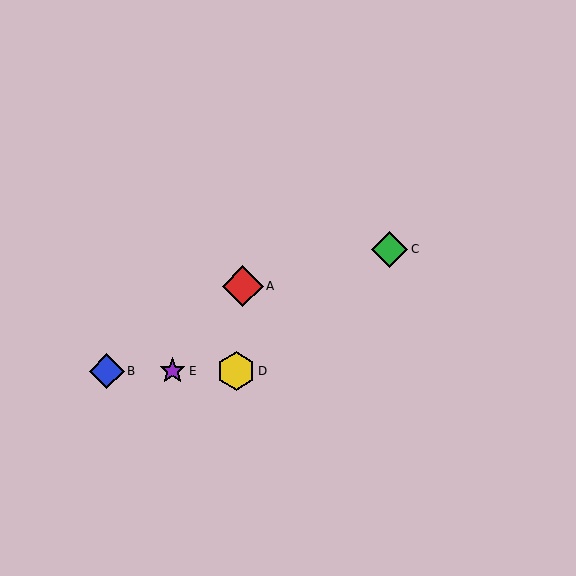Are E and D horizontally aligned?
Yes, both are at y≈371.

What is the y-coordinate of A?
Object A is at y≈286.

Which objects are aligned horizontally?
Objects B, D, E are aligned horizontally.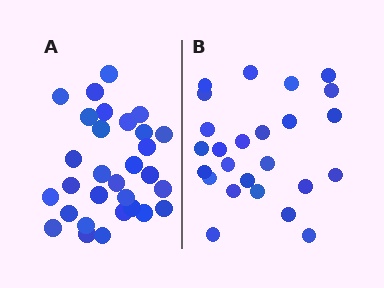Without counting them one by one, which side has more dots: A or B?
Region A (the left region) has more dots.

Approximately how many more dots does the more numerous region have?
Region A has about 5 more dots than region B.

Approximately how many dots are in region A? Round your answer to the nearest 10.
About 30 dots.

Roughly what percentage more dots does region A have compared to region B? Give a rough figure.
About 20% more.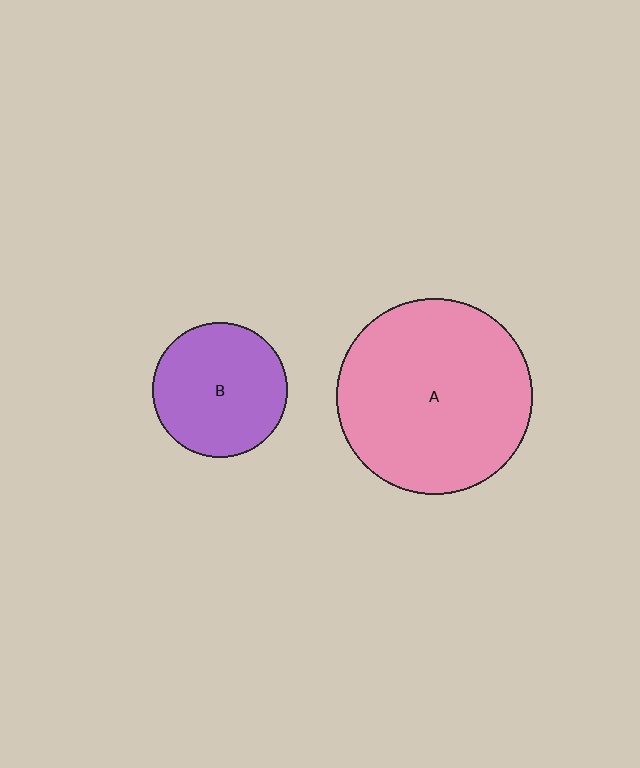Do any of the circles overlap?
No, none of the circles overlap.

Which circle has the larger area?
Circle A (pink).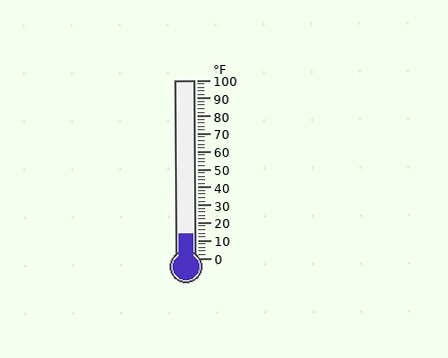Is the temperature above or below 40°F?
The temperature is below 40°F.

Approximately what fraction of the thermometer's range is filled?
The thermometer is filled to approximately 15% of its range.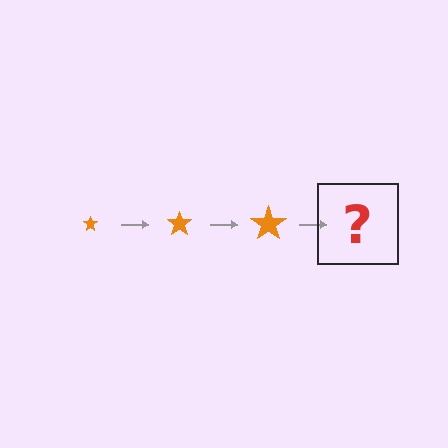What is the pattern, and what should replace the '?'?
The pattern is that the star gets progressively larger each step. The '?' should be an orange star, larger than the previous one.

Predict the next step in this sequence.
The next step is an orange star, larger than the previous one.